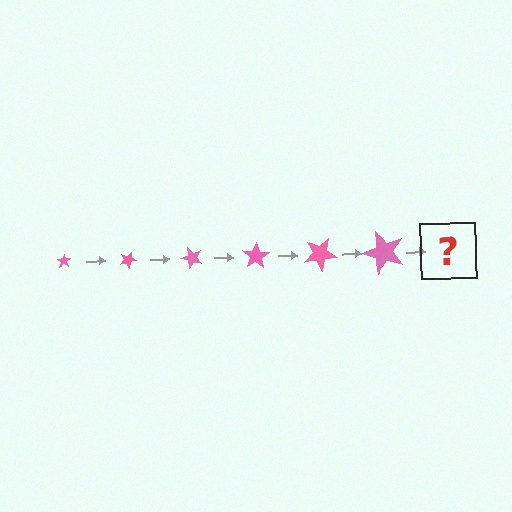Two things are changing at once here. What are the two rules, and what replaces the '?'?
The two rules are that the star grows larger each step and it rotates 25 degrees each step. The '?' should be a star, larger than the previous one and rotated 150 degrees from the start.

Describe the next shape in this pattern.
It should be a star, larger than the previous one and rotated 150 degrees from the start.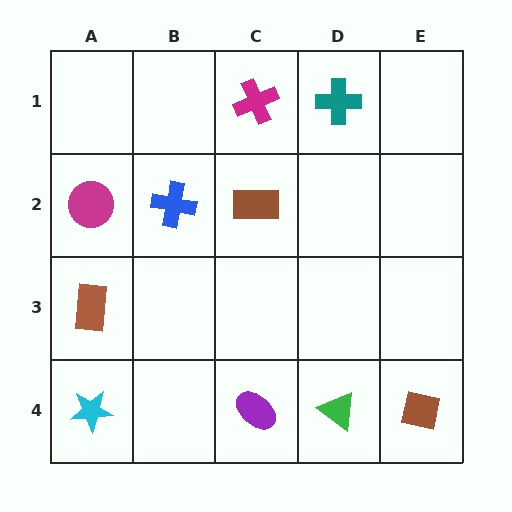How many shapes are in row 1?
2 shapes.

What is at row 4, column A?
A cyan star.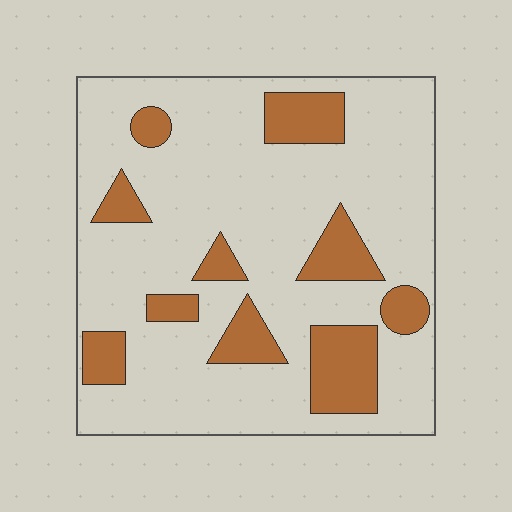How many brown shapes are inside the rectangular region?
10.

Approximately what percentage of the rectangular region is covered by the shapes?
Approximately 20%.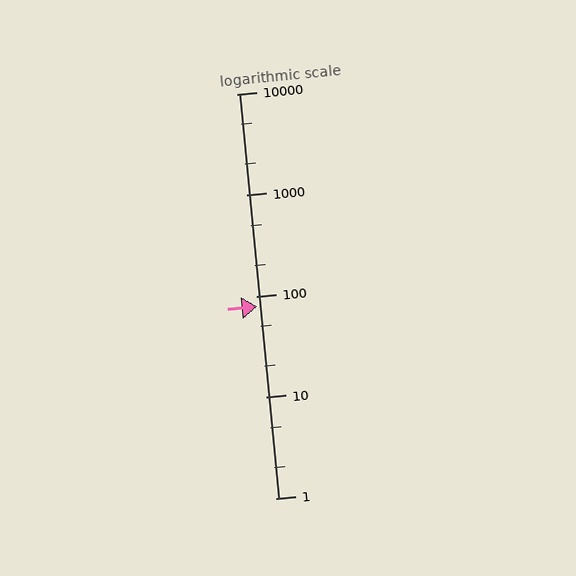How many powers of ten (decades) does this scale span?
The scale spans 4 decades, from 1 to 10000.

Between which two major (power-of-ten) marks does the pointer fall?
The pointer is between 10 and 100.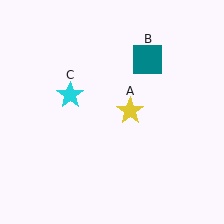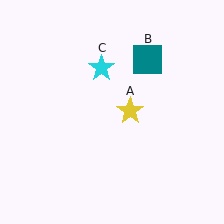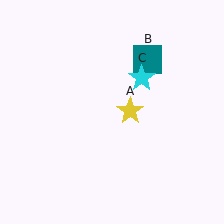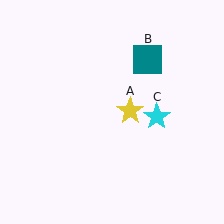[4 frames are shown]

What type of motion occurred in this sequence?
The cyan star (object C) rotated clockwise around the center of the scene.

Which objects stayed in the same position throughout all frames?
Yellow star (object A) and teal square (object B) remained stationary.